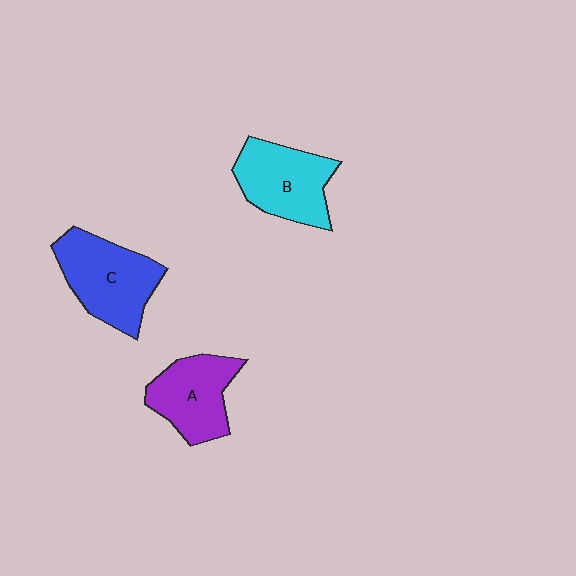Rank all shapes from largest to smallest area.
From largest to smallest: C (blue), B (cyan), A (purple).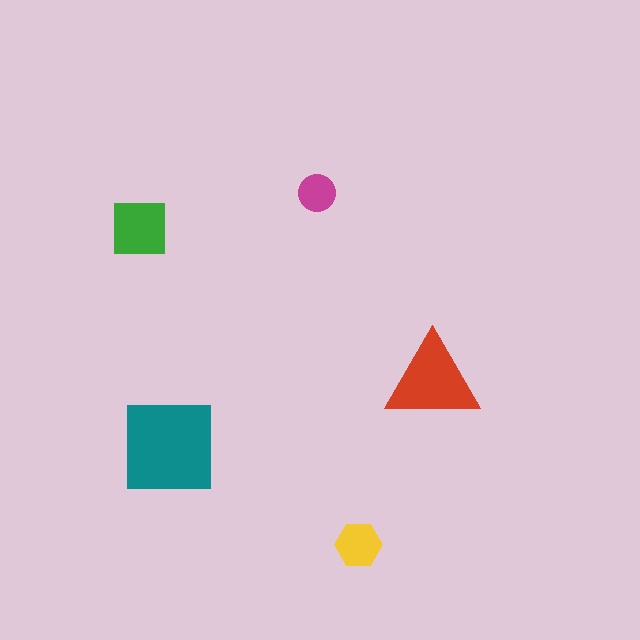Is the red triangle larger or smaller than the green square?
Larger.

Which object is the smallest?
The magenta circle.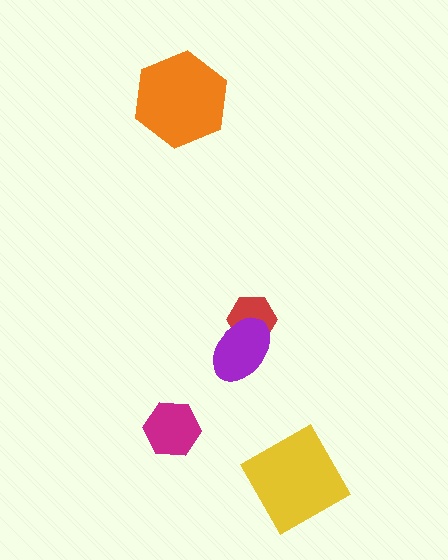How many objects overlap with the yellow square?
0 objects overlap with the yellow square.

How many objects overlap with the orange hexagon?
0 objects overlap with the orange hexagon.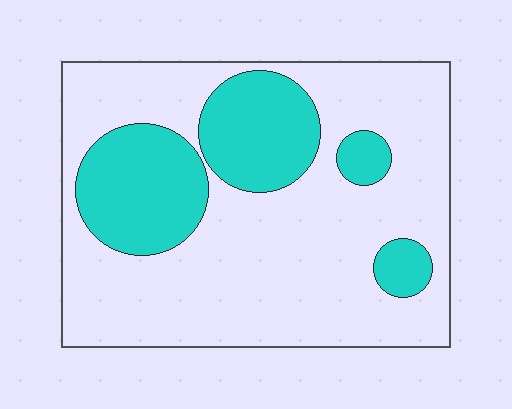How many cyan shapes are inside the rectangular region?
4.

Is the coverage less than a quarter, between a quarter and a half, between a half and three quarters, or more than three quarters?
Between a quarter and a half.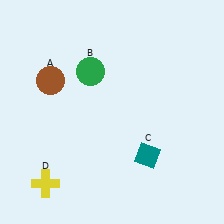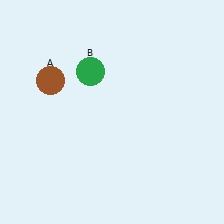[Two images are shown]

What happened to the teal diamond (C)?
The teal diamond (C) was removed in Image 2. It was in the bottom-right area of Image 1.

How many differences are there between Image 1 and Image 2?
There are 2 differences between the two images.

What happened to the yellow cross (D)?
The yellow cross (D) was removed in Image 2. It was in the bottom-left area of Image 1.